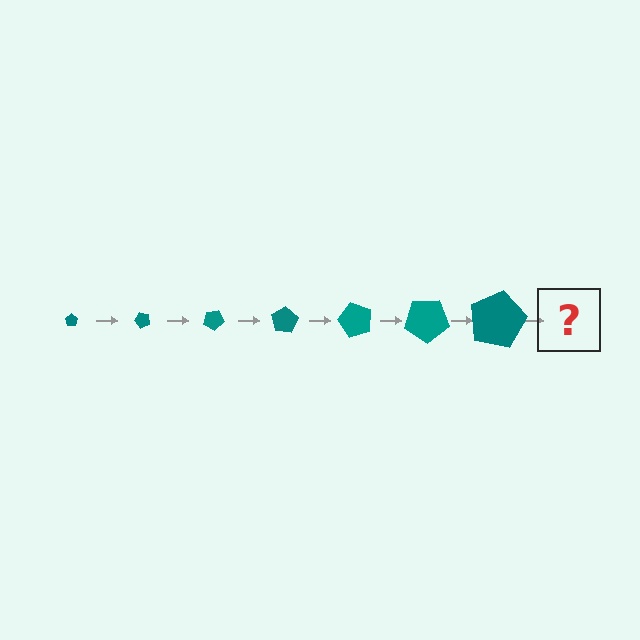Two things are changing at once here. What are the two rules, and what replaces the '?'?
The two rules are that the pentagon grows larger each step and it rotates 50 degrees each step. The '?' should be a pentagon, larger than the previous one and rotated 350 degrees from the start.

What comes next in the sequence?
The next element should be a pentagon, larger than the previous one and rotated 350 degrees from the start.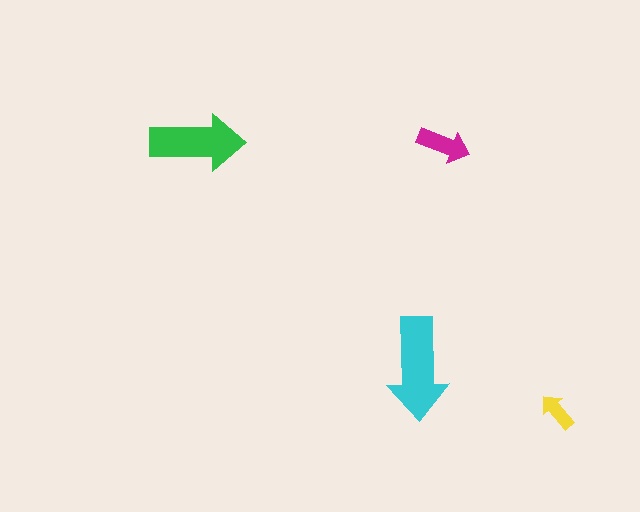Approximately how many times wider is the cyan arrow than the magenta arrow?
About 2 times wider.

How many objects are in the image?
There are 4 objects in the image.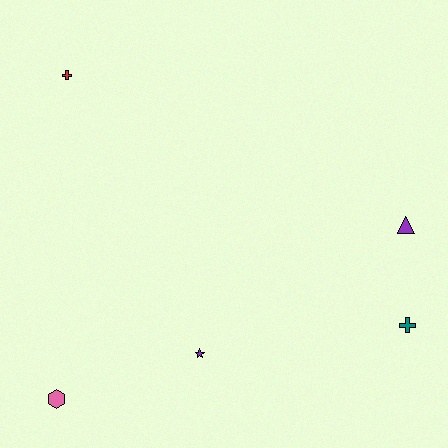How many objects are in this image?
There are 5 objects.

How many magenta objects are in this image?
There are no magenta objects.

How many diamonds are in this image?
There are no diamonds.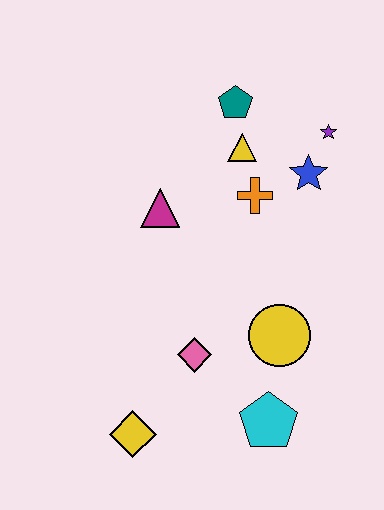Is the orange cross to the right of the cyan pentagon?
No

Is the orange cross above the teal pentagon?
No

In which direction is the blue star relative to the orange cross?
The blue star is to the right of the orange cross.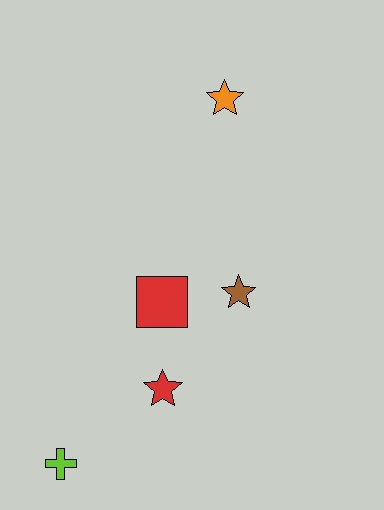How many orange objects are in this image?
There is 1 orange object.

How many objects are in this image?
There are 5 objects.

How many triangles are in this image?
There are no triangles.